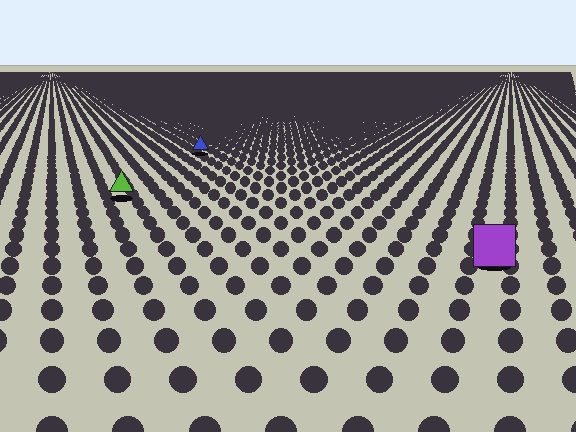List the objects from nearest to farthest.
From nearest to farthest: the purple square, the lime triangle, the blue triangle.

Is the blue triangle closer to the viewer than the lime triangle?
No. The lime triangle is closer — you can tell from the texture gradient: the ground texture is coarser near it.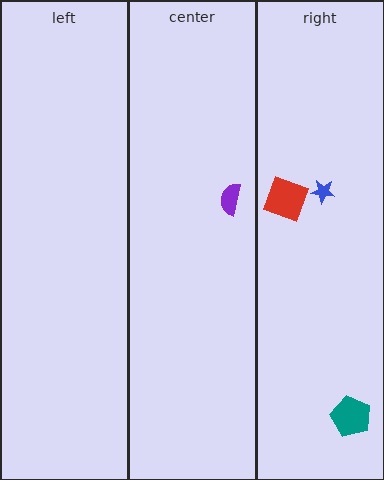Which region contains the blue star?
The right region.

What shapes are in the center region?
The purple semicircle.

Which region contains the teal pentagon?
The right region.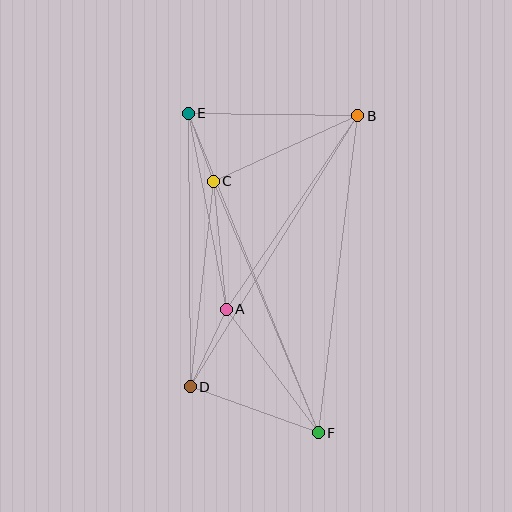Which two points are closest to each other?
Points C and E are closest to each other.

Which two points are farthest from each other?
Points E and F are farthest from each other.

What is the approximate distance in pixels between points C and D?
The distance between C and D is approximately 207 pixels.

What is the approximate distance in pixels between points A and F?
The distance between A and F is approximately 154 pixels.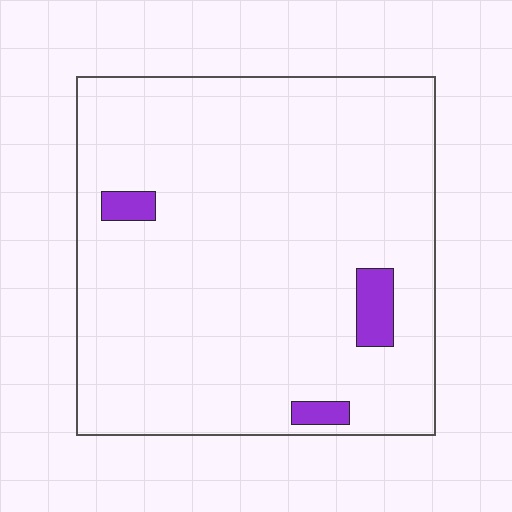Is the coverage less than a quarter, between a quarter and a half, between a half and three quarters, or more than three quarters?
Less than a quarter.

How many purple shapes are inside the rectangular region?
3.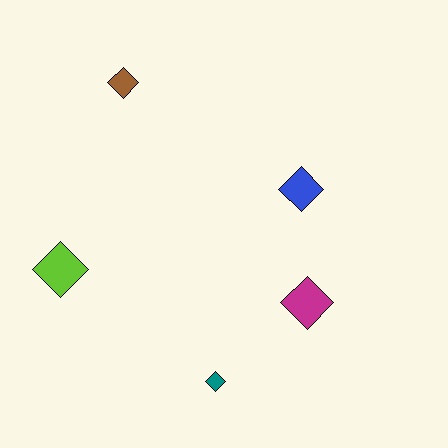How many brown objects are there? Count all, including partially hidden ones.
There is 1 brown object.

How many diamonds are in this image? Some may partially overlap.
There are 5 diamonds.